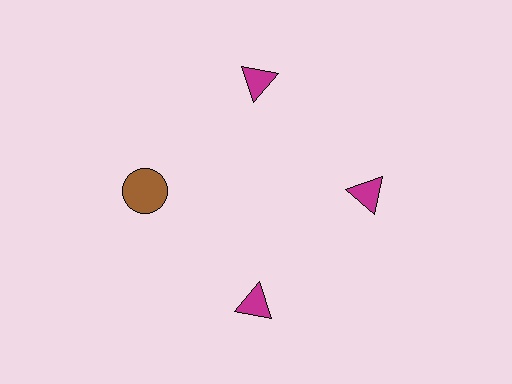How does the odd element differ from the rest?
It differs in both color (brown instead of magenta) and shape (circle instead of triangle).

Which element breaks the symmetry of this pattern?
The brown circle at roughly the 9 o'clock position breaks the symmetry. All other shapes are magenta triangles.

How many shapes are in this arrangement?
There are 4 shapes arranged in a ring pattern.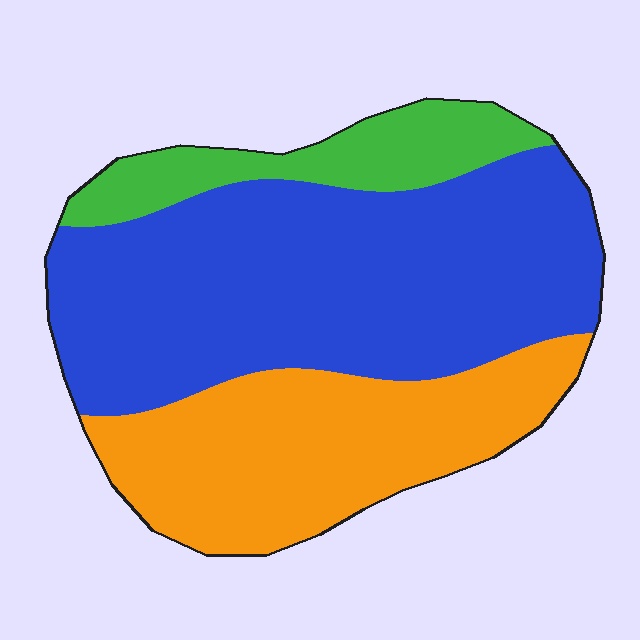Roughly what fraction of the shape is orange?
Orange covers 32% of the shape.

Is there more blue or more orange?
Blue.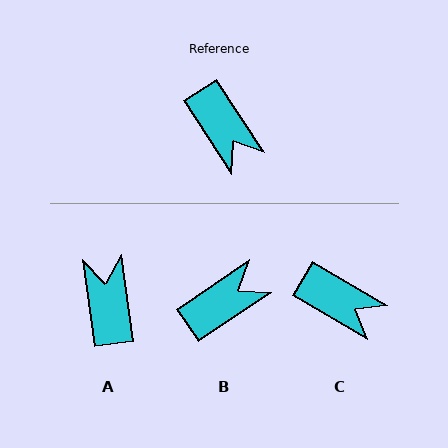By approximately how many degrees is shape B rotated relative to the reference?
Approximately 91 degrees counter-clockwise.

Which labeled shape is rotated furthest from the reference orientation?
A, about 155 degrees away.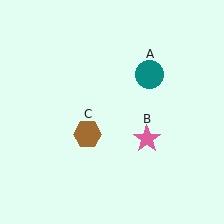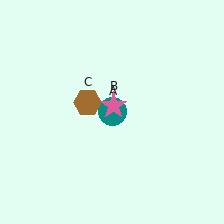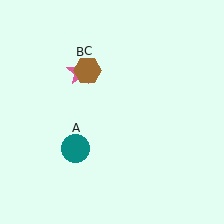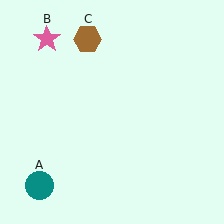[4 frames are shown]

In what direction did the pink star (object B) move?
The pink star (object B) moved up and to the left.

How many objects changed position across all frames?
3 objects changed position: teal circle (object A), pink star (object B), brown hexagon (object C).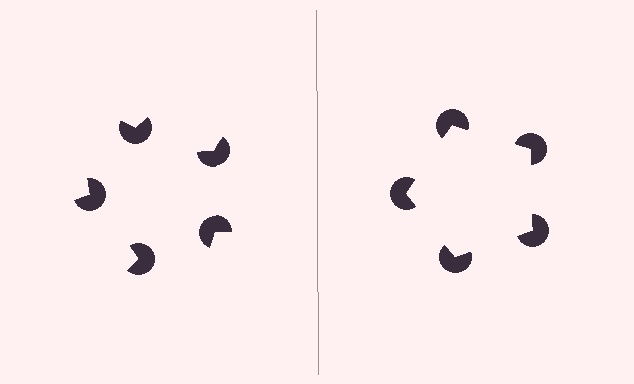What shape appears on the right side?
An illusory pentagon.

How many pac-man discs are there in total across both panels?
10 — 5 on each side.